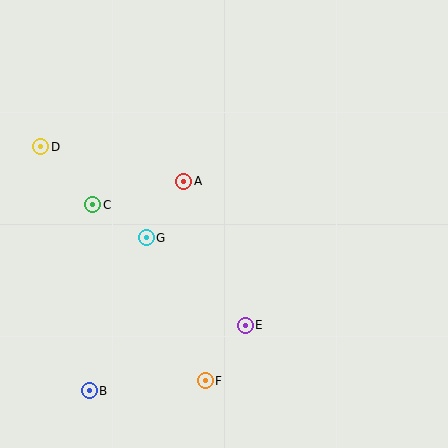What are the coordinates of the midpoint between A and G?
The midpoint between A and G is at (165, 209).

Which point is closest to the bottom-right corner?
Point E is closest to the bottom-right corner.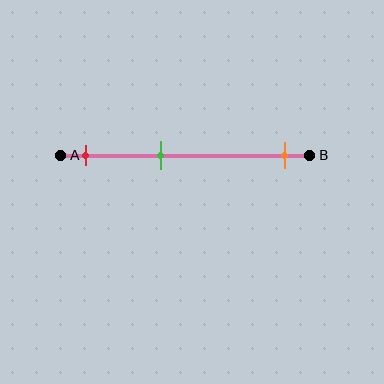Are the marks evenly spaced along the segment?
No, the marks are not evenly spaced.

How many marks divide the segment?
There are 3 marks dividing the segment.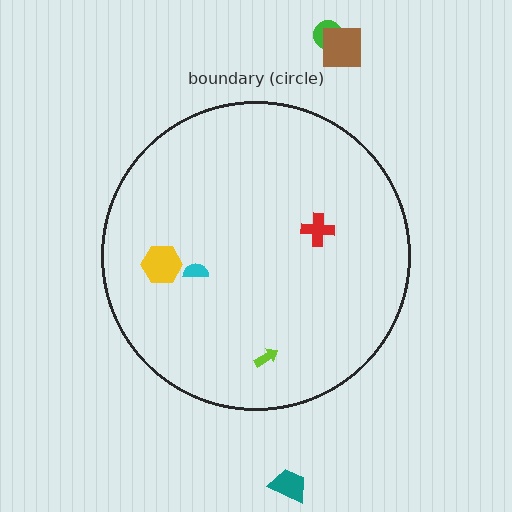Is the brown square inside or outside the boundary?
Outside.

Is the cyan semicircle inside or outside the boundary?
Inside.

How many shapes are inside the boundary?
4 inside, 3 outside.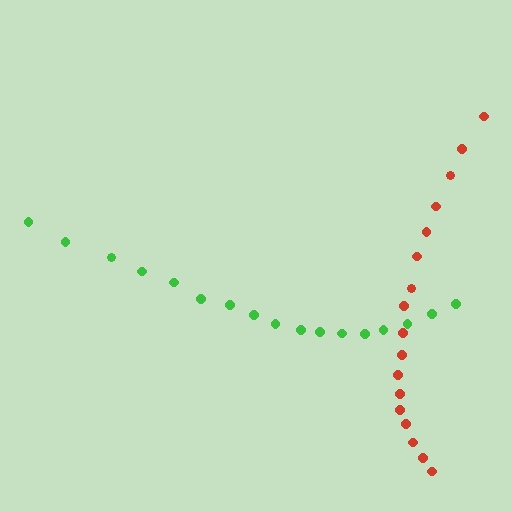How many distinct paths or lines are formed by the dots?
There are 2 distinct paths.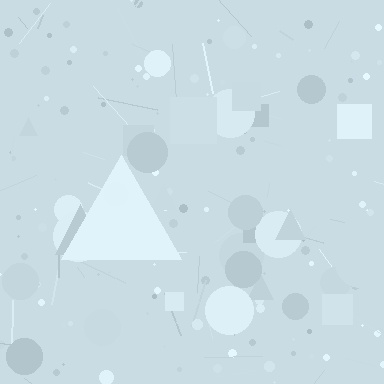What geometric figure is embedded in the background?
A triangle is embedded in the background.